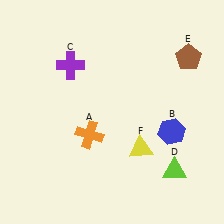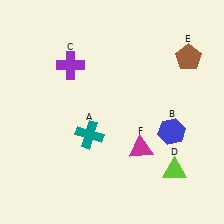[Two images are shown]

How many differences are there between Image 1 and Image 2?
There are 2 differences between the two images.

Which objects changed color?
A changed from orange to teal. F changed from yellow to magenta.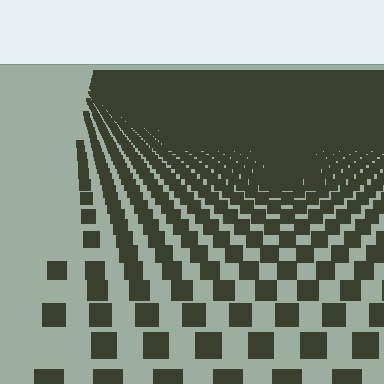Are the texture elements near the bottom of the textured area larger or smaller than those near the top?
Larger. Near the bottom, elements are closer to the viewer and appear at a bigger on-screen size.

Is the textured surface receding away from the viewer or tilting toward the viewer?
The surface is receding away from the viewer. Texture elements get smaller and denser toward the top.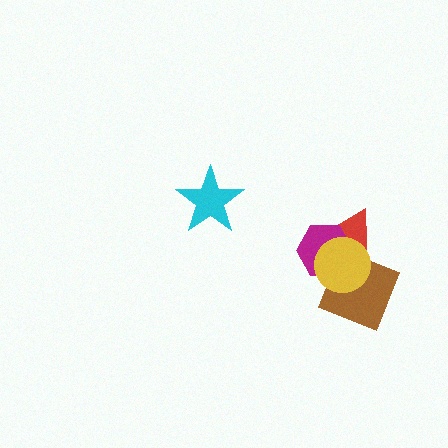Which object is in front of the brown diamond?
The yellow circle is in front of the brown diamond.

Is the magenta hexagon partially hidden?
Yes, it is partially covered by another shape.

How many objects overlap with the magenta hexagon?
3 objects overlap with the magenta hexagon.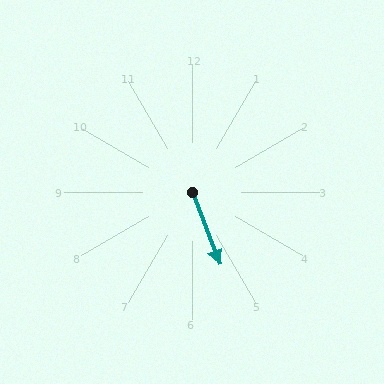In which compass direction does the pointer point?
South.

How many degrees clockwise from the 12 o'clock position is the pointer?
Approximately 159 degrees.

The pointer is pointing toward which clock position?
Roughly 5 o'clock.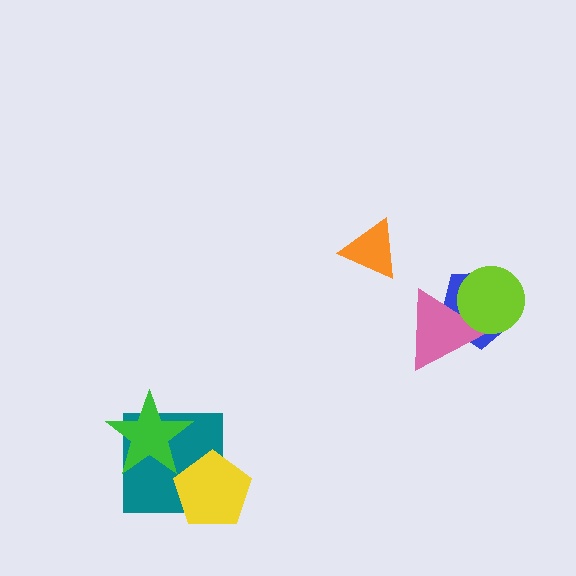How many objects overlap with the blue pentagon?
2 objects overlap with the blue pentagon.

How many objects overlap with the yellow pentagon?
1 object overlaps with the yellow pentagon.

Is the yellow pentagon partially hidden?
No, no other shape covers it.